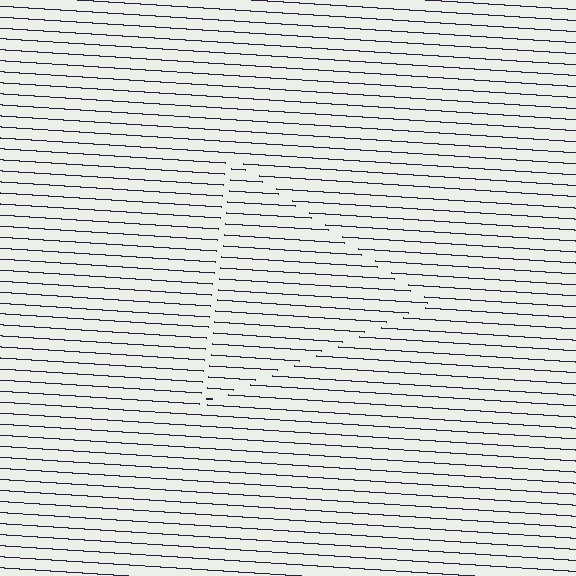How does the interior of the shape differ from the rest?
The interior of the shape contains the same grating, shifted by half a period — the contour is defined by the phase discontinuity where line-ends from the inner and outer gratings abut.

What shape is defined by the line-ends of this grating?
An illusory triangle. The interior of the shape contains the same grating, shifted by half a period — the contour is defined by the phase discontinuity where line-ends from the inner and outer gratings abut.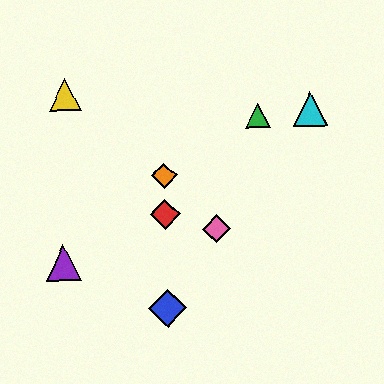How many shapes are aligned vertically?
3 shapes (the red diamond, the blue diamond, the orange diamond) are aligned vertically.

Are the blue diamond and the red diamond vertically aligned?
Yes, both are at x≈168.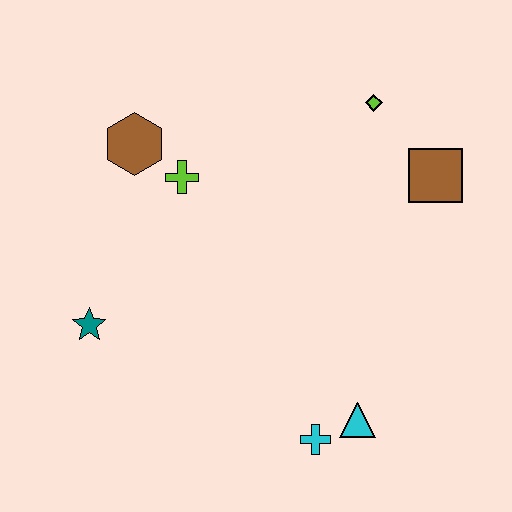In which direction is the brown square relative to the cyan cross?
The brown square is above the cyan cross.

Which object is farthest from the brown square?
The teal star is farthest from the brown square.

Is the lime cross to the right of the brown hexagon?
Yes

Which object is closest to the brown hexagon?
The lime cross is closest to the brown hexagon.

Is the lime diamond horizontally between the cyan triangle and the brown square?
Yes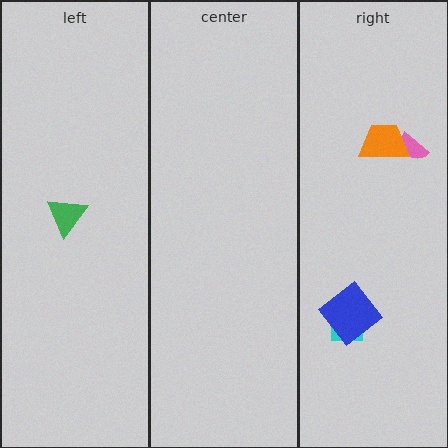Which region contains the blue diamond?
The right region.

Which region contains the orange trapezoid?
The right region.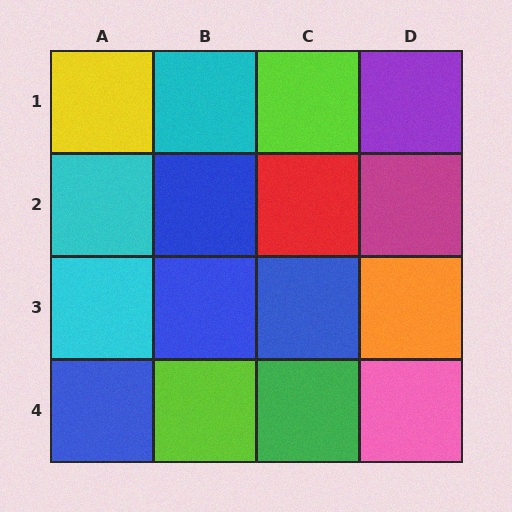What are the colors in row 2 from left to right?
Cyan, blue, red, magenta.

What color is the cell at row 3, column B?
Blue.